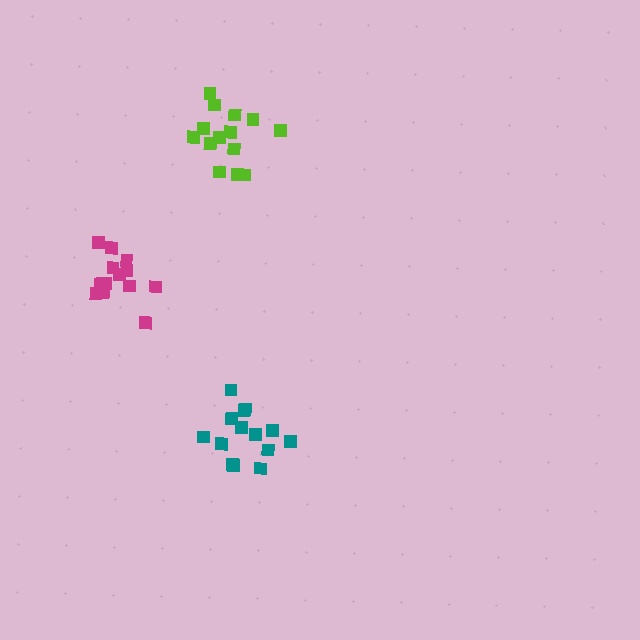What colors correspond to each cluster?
The clusters are colored: magenta, teal, lime.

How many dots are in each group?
Group 1: 14 dots, Group 2: 14 dots, Group 3: 14 dots (42 total).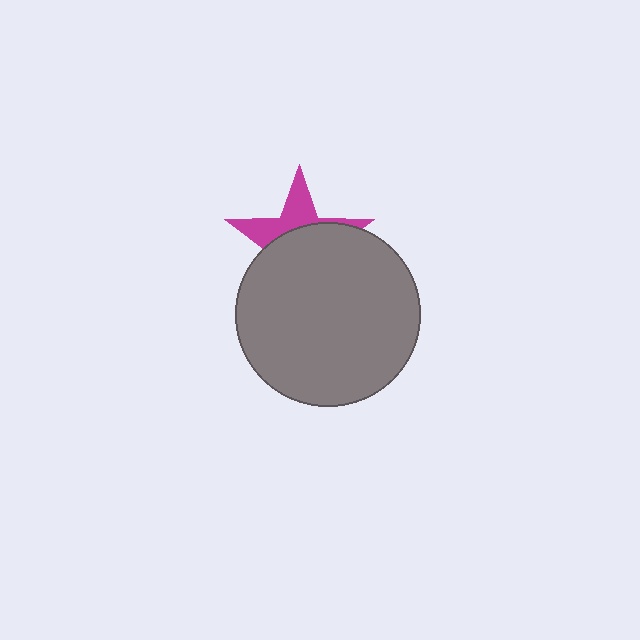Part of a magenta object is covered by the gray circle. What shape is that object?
It is a star.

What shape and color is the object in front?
The object in front is a gray circle.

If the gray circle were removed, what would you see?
You would see the complete magenta star.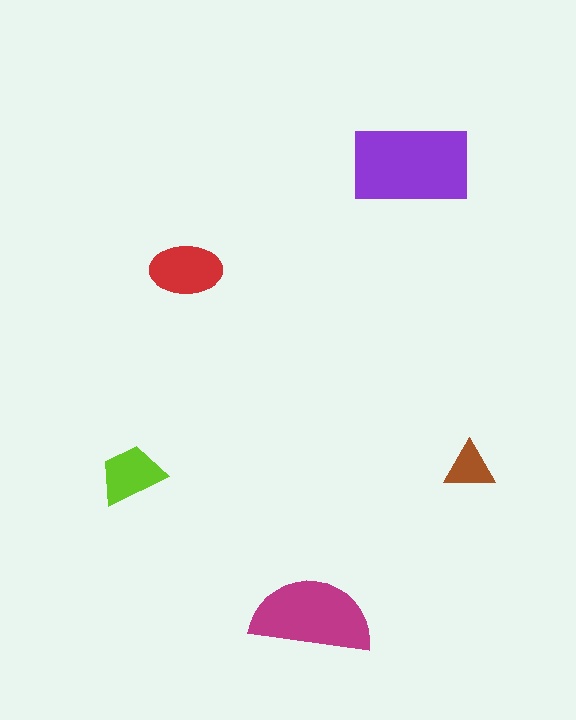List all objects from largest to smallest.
The purple rectangle, the magenta semicircle, the red ellipse, the lime trapezoid, the brown triangle.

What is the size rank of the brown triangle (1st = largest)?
5th.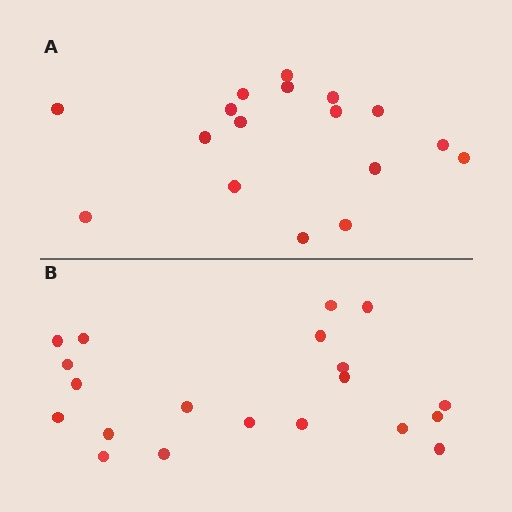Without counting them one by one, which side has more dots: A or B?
Region B (the bottom region) has more dots.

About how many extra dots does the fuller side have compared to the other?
Region B has just a few more — roughly 2 or 3 more dots than region A.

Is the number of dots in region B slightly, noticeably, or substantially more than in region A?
Region B has only slightly more — the two regions are fairly close. The ratio is roughly 1.2 to 1.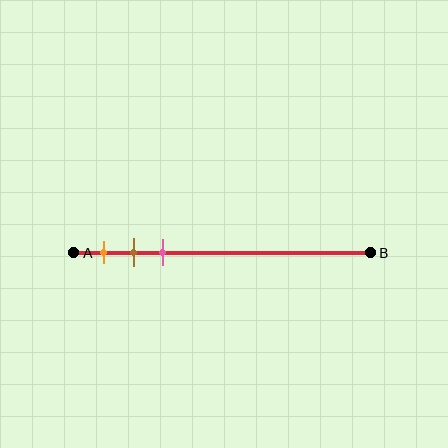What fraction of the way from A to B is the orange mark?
The orange mark is approximately 10% (0.1) of the way from A to B.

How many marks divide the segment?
There are 3 marks dividing the segment.